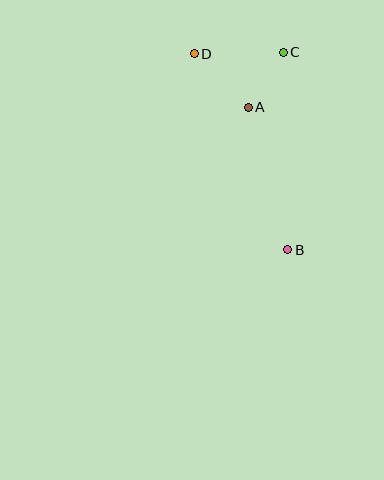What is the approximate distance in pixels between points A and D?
The distance between A and D is approximately 76 pixels.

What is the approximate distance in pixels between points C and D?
The distance between C and D is approximately 89 pixels.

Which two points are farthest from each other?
Points B and D are farthest from each other.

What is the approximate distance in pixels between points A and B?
The distance between A and B is approximately 148 pixels.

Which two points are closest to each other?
Points A and C are closest to each other.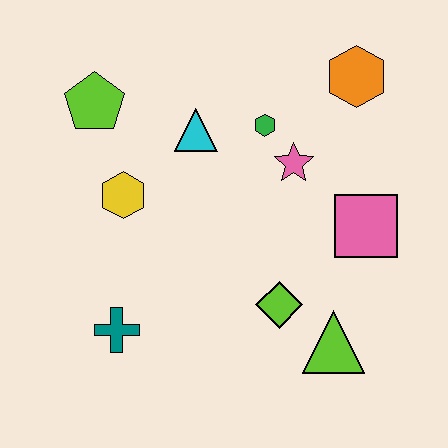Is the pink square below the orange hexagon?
Yes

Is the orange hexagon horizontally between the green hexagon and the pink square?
Yes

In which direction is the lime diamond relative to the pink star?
The lime diamond is below the pink star.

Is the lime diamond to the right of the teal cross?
Yes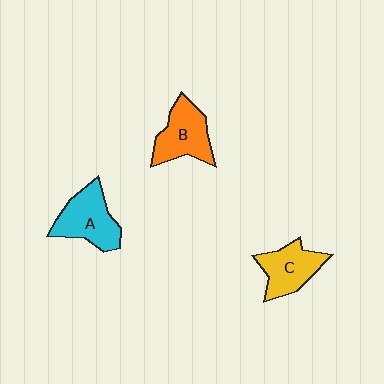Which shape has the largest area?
Shape A (cyan).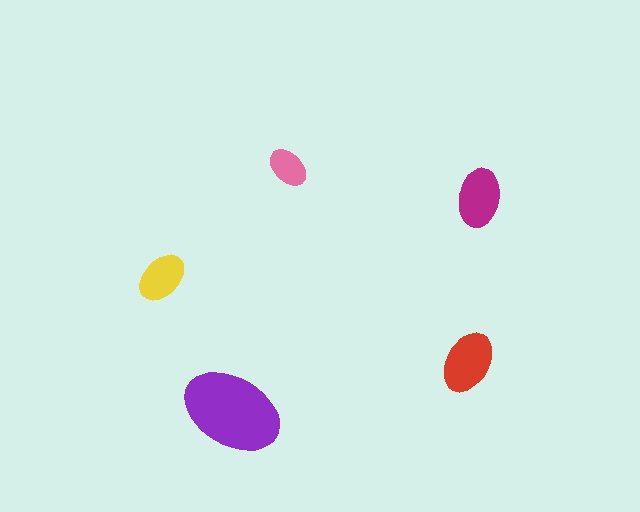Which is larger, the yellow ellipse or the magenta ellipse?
The magenta one.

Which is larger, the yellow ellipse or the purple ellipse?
The purple one.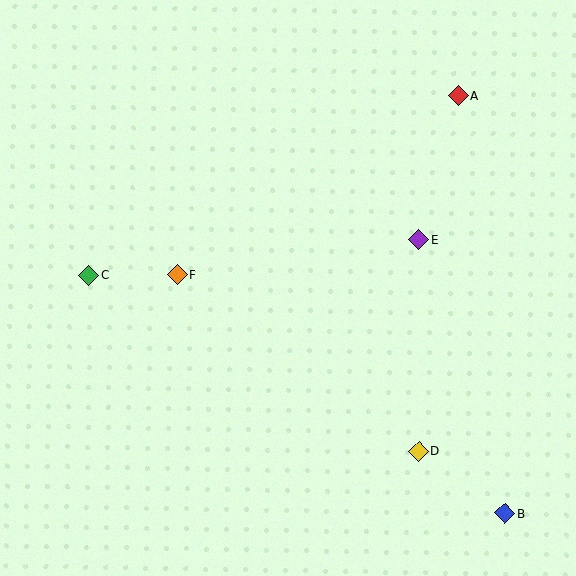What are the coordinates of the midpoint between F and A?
The midpoint between F and A is at (318, 185).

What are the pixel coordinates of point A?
Point A is at (458, 95).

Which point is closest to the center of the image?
Point F at (177, 275) is closest to the center.